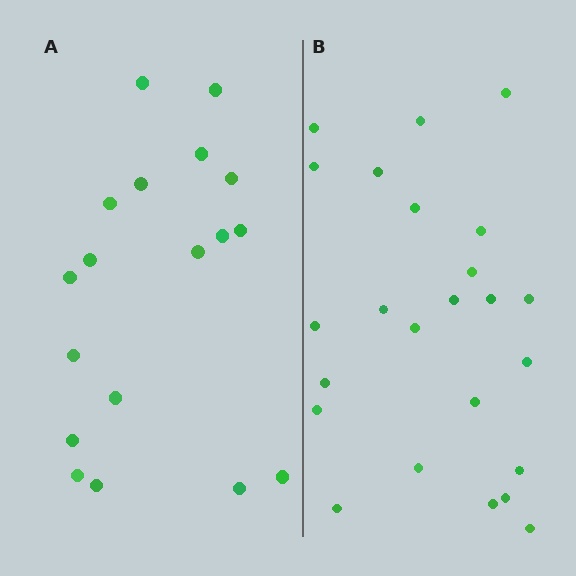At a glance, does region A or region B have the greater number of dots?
Region B (the right region) has more dots.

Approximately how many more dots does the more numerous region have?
Region B has about 6 more dots than region A.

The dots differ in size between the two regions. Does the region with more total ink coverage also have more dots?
No. Region A has more total ink coverage because its dots are larger, but region B actually contains more individual dots. Total area can be misleading — the number of items is what matters here.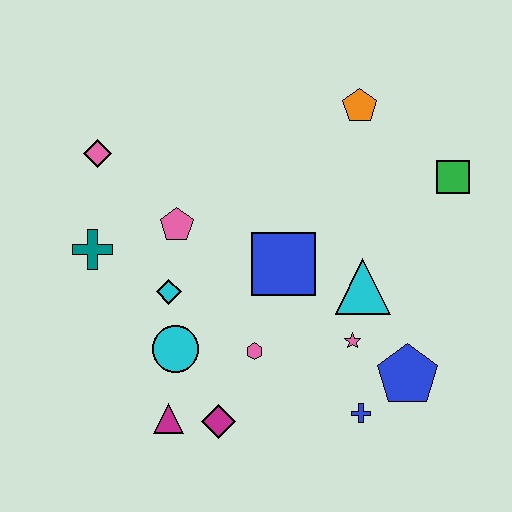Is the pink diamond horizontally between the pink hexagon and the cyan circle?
No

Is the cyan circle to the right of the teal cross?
Yes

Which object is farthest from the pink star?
The pink diamond is farthest from the pink star.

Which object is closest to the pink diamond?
The teal cross is closest to the pink diamond.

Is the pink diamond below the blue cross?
No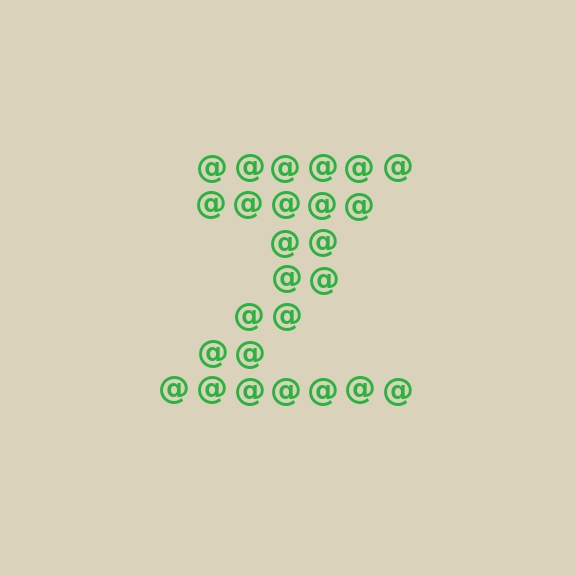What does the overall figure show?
The overall figure shows the letter Z.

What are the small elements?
The small elements are at signs.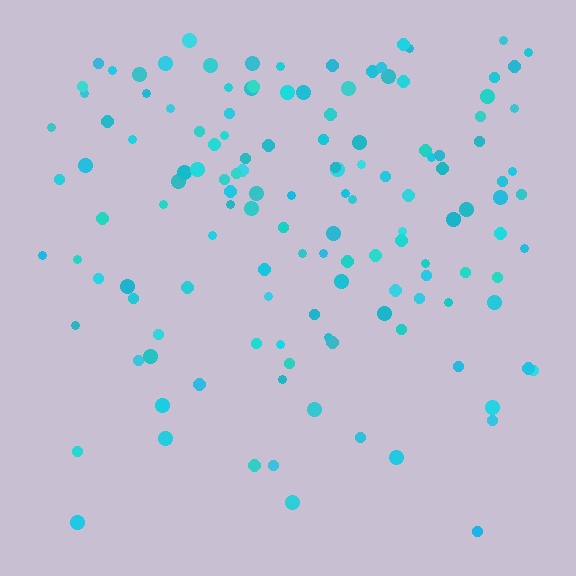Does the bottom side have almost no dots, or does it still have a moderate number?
Still a moderate number, just noticeably fewer than the top.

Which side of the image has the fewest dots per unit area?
The bottom.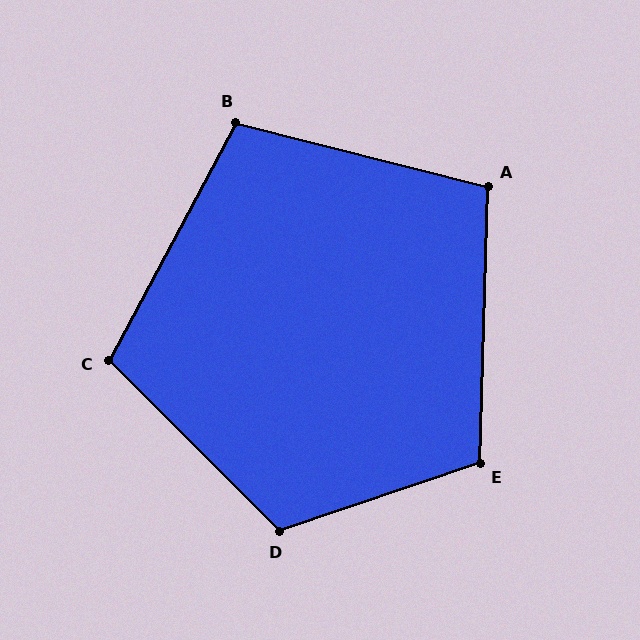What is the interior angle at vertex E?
Approximately 110 degrees (obtuse).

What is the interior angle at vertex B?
Approximately 104 degrees (obtuse).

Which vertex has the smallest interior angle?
A, at approximately 103 degrees.